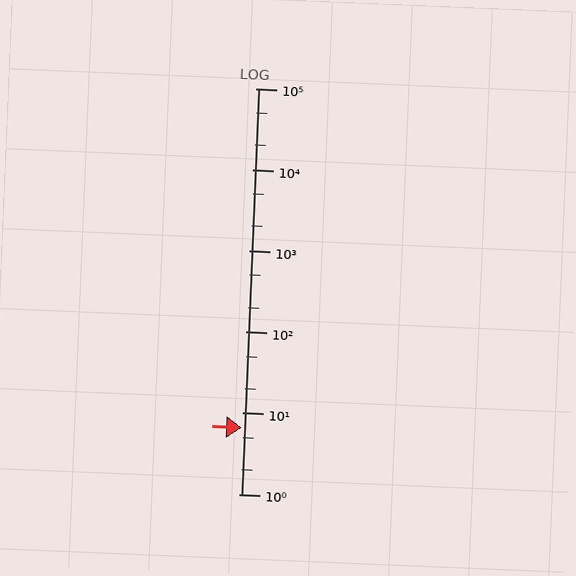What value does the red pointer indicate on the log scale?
The pointer indicates approximately 6.6.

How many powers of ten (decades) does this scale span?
The scale spans 5 decades, from 1 to 100000.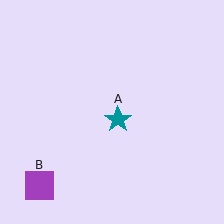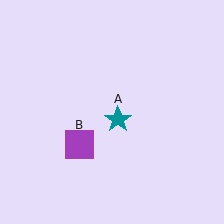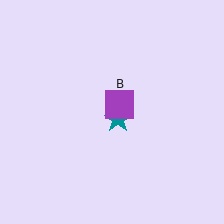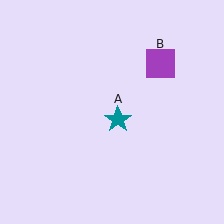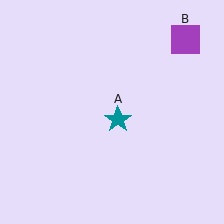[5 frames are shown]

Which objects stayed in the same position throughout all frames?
Teal star (object A) remained stationary.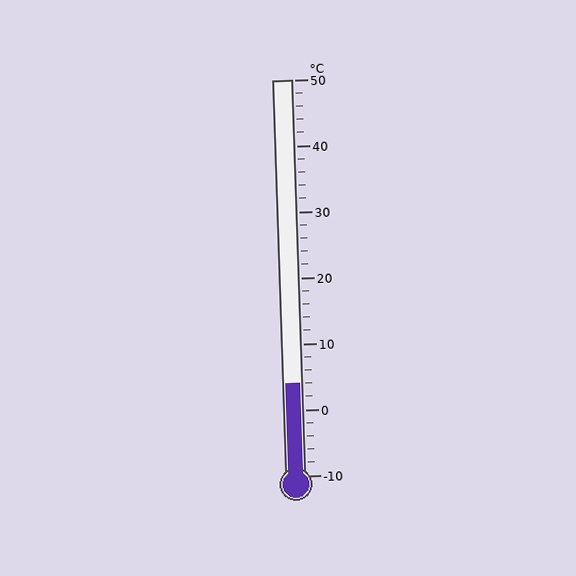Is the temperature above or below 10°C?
The temperature is below 10°C.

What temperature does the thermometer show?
The thermometer shows approximately 4°C.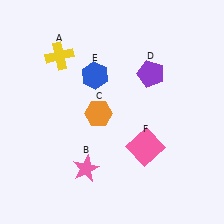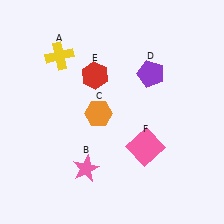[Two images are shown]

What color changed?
The hexagon (E) changed from blue in Image 1 to red in Image 2.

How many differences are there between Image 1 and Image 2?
There is 1 difference between the two images.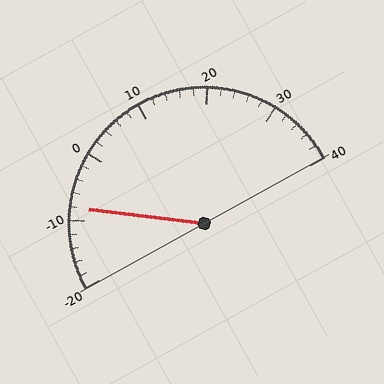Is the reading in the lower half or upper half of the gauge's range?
The reading is in the lower half of the range (-20 to 40).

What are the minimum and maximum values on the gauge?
The gauge ranges from -20 to 40.